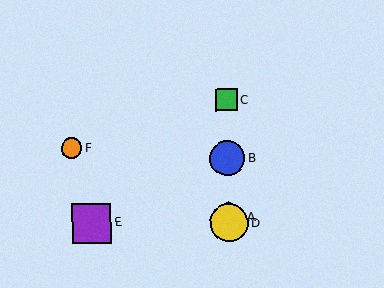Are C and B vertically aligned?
Yes, both are at x≈226.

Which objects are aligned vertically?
Objects A, B, C, D are aligned vertically.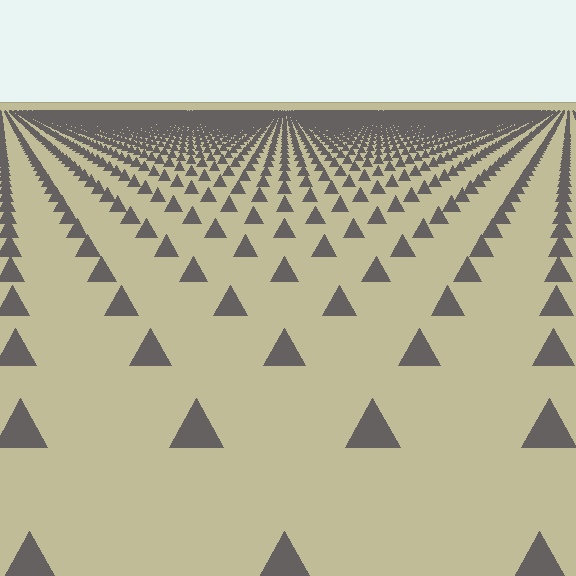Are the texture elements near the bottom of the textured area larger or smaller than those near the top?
Larger. Near the bottom, elements are closer to the viewer and appear at a bigger on-screen size.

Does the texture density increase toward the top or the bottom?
Density increases toward the top.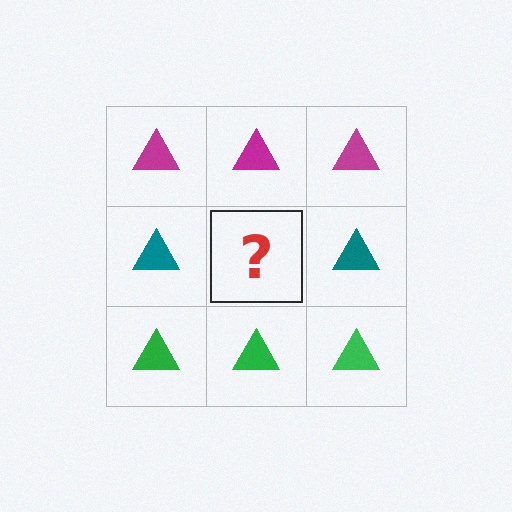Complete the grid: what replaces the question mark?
The question mark should be replaced with a teal triangle.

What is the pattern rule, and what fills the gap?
The rule is that each row has a consistent color. The gap should be filled with a teal triangle.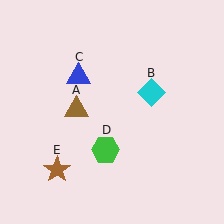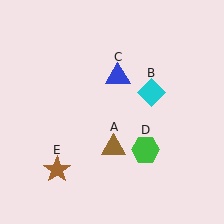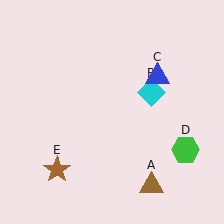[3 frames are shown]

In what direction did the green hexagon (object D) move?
The green hexagon (object D) moved right.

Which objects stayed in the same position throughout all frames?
Cyan diamond (object B) and brown star (object E) remained stationary.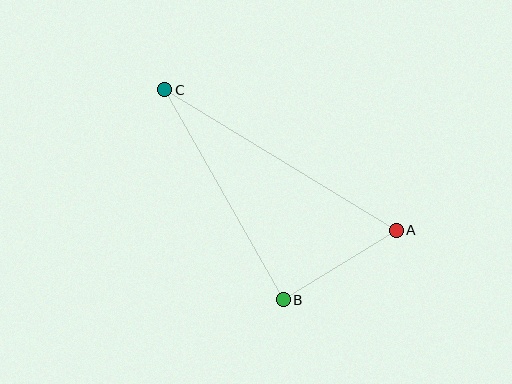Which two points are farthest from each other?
Points A and C are farthest from each other.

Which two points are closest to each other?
Points A and B are closest to each other.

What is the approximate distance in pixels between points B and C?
The distance between B and C is approximately 241 pixels.